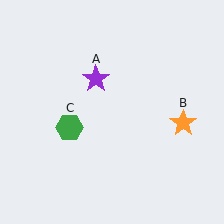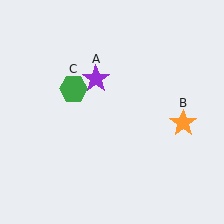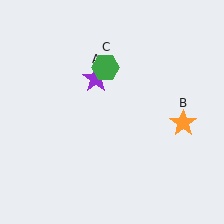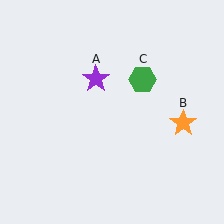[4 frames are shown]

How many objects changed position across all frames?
1 object changed position: green hexagon (object C).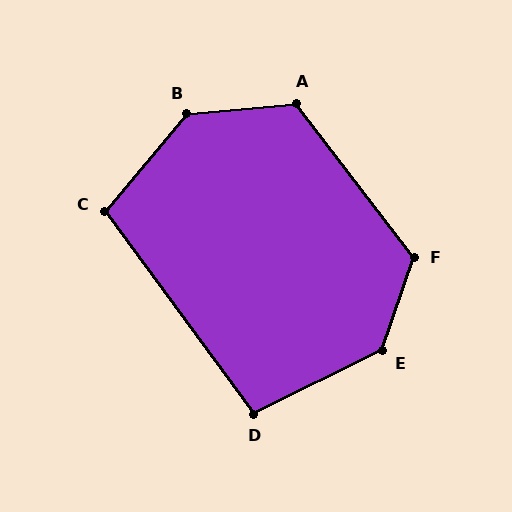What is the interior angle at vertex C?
Approximately 103 degrees (obtuse).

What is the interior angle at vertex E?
Approximately 135 degrees (obtuse).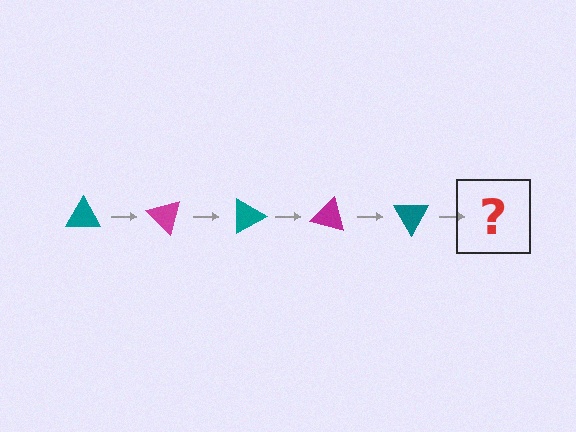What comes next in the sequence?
The next element should be a magenta triangle, rotated 225 degrees from the start.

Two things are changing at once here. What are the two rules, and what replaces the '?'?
The two rules are that it rotates 45 degrees each step and the color cycles through teal and magenta. The '?' should be a magenta triangle, rotated 225 degrees from the start.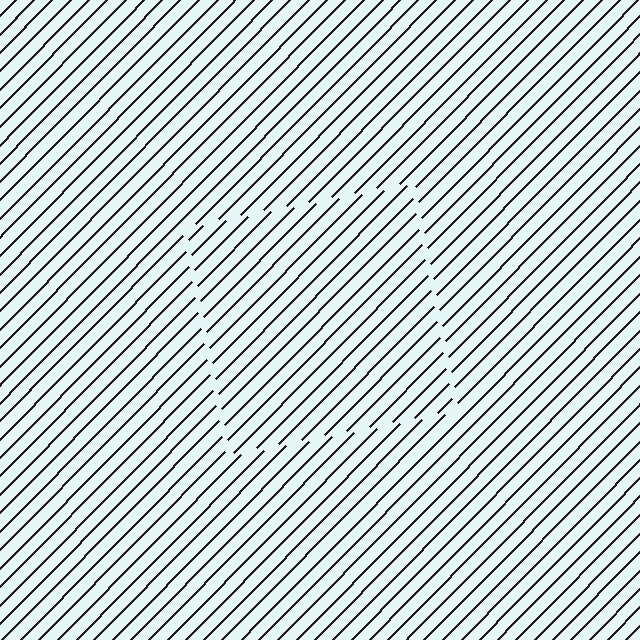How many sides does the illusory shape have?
4 sides — the line-ends trace a square.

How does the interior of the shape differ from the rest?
The interior of the shape contains the same grating, shifted by half a period — the contour is defined by the phase discontinuity where line-ends from the inner and outer gratings abut.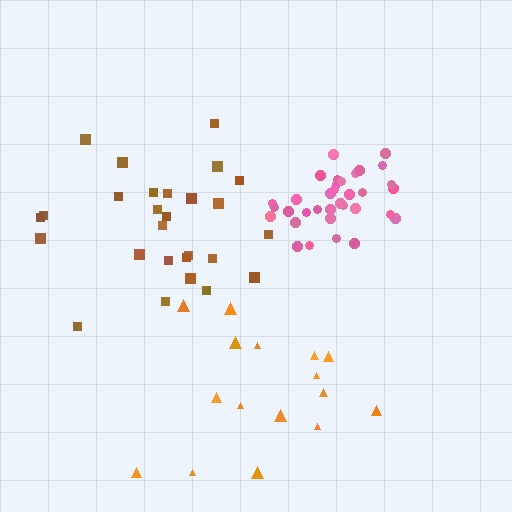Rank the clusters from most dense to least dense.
pink, brown, orange.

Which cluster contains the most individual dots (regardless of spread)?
Pink (34).